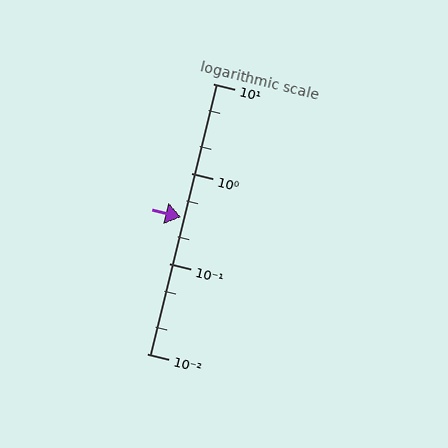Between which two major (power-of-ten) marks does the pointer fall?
The pointer is between 0.1 and 1.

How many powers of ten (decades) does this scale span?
The scale spans 3 decades, from 0.01 to 10.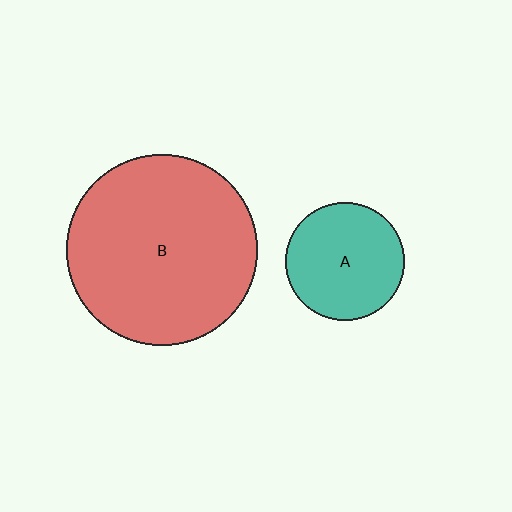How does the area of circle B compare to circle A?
Approximately 2.6 times.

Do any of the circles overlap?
No, none of the circles overlap.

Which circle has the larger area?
Circle B (red).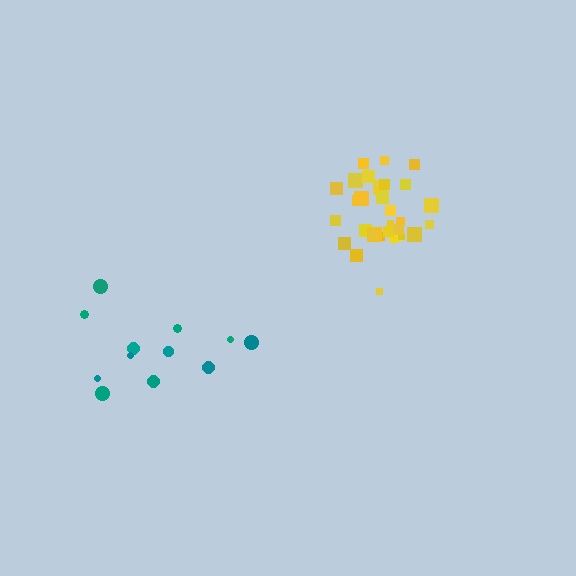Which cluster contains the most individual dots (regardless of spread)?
Yellow (34).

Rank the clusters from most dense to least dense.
yellow, teal.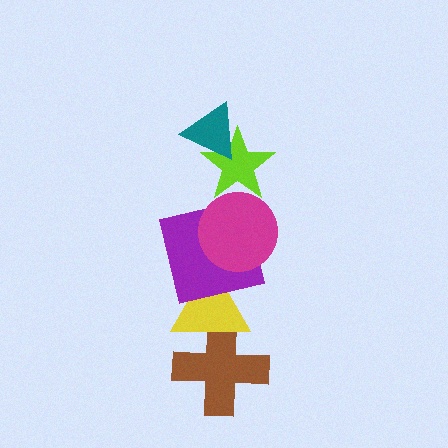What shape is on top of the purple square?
The magenta circle is on top of the purple square.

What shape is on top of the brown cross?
The yellow triangle is on top of the brown cross.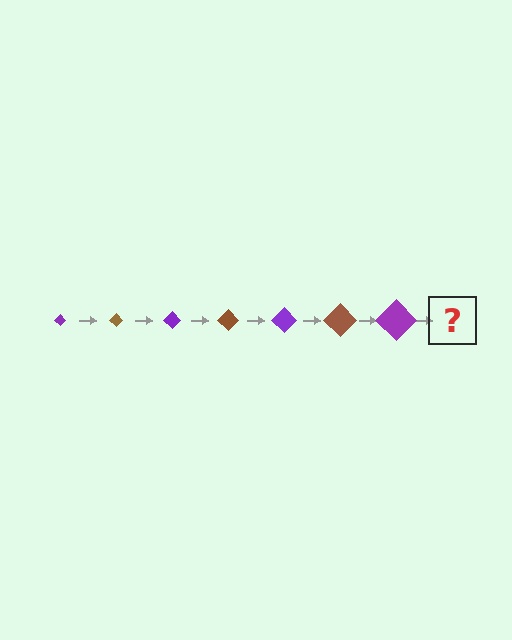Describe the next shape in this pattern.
It should be a brown diamond, larger than the previous one.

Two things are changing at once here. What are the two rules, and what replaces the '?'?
The two rules are that the diamond grows larger each step and the color cycles through purple and brown. The '?' should be a brown diamond, larger than the previous one.